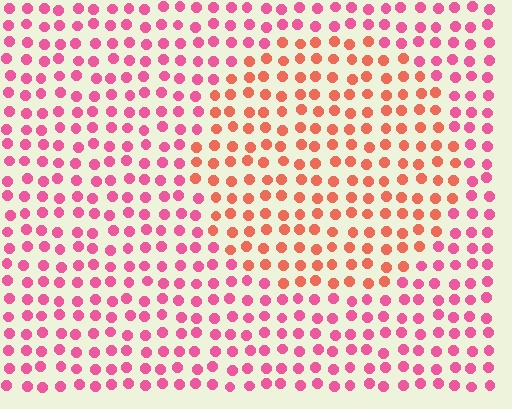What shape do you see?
I see a circle.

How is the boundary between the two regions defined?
The boundary is defined purely by a slight shift in hue (about 35 degrees). Spacing, size, and orientation are identical on both sides.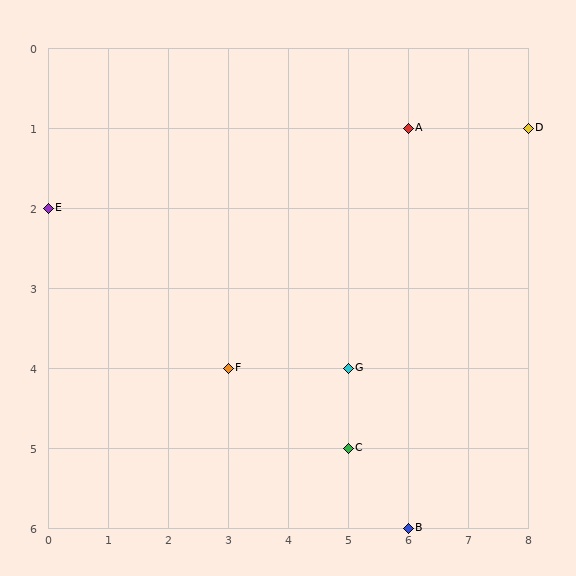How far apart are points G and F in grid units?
Points G and F are 2 columns apart.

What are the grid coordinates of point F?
Point F is at grid coordinates (3, 4).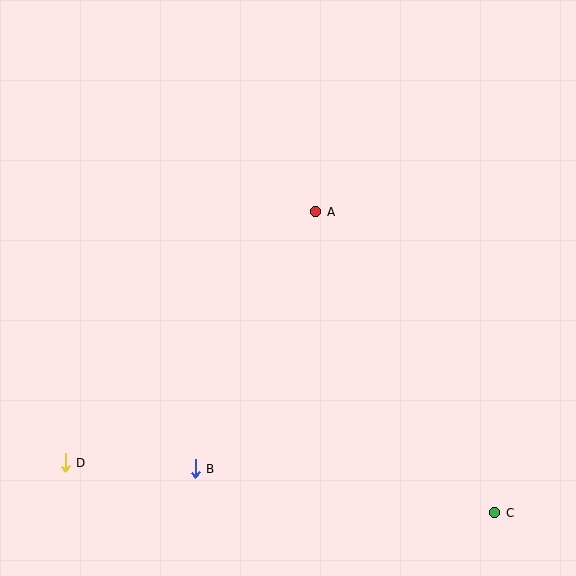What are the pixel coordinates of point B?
Point B is at (195, 469).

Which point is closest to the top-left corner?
Point A is closest to the top-left corner.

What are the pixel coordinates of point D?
Point D is at (65, 463).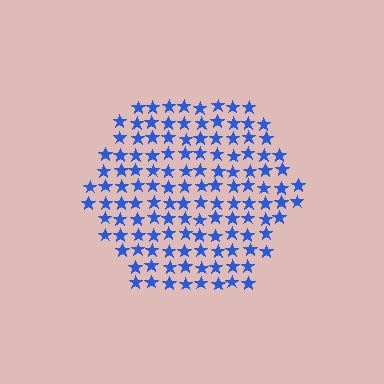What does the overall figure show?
The overall figure shows a hexagon.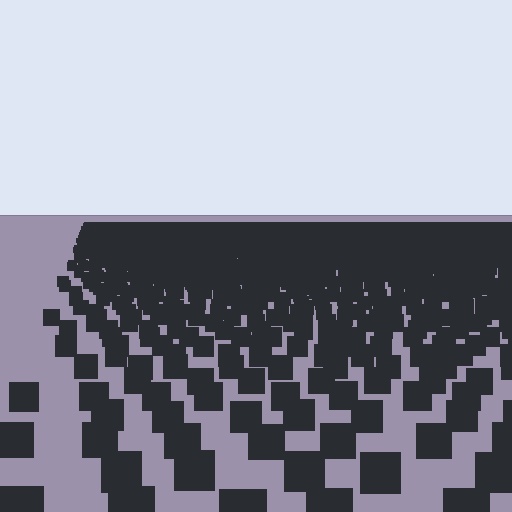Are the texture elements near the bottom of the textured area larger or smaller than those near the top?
Larger. Near the bottom, elements are closer to the viewer and appear at a bigger on-screen size.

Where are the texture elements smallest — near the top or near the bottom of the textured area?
Near the top.